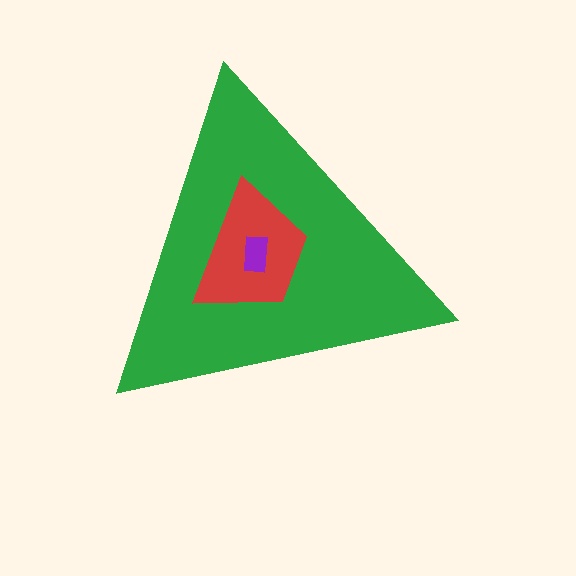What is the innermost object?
The purple rectangle.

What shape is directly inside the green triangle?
The red trapezoid.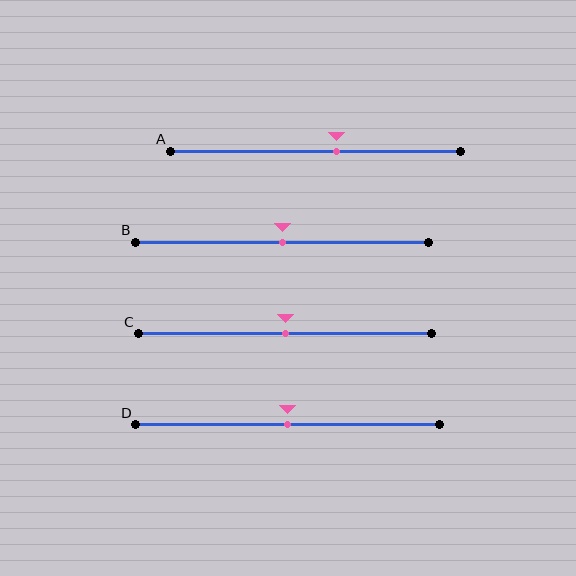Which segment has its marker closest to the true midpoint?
Segment B has its marker closest to the true midpoint.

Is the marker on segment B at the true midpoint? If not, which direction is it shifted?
Yes, the marker on segment B is at the true midpoint.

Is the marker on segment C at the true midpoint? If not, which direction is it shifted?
Yes, the marker on segment C is at the true midpoint.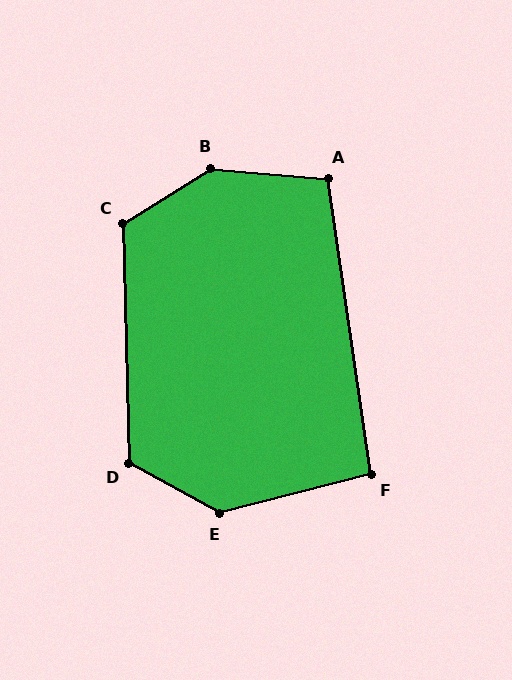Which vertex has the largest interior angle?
B, at approximately 143 degrees.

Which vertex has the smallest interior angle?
F, at approximately 96 degrees.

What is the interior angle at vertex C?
Approximately 120 degrees (obtuse).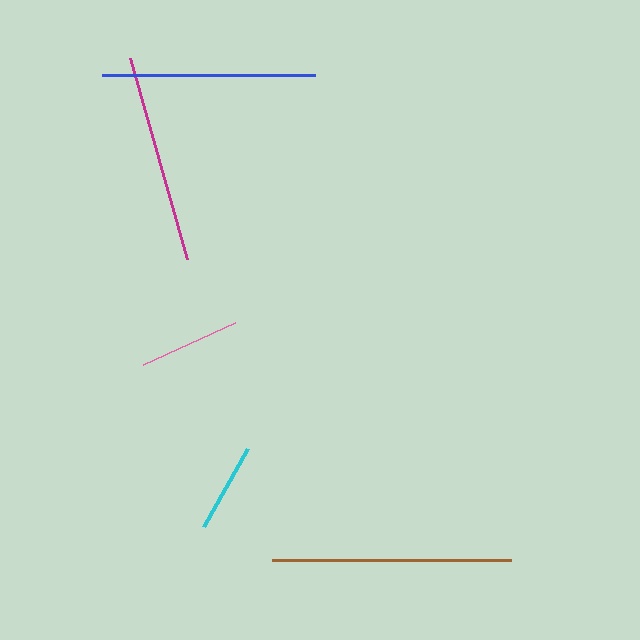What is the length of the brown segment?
The brown segment is approximately 239 pixels long.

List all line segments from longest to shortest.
From longest to shortest: brown, blue, magenta, pink, cyan.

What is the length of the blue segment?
The blue segment is approximately 213 pixels long.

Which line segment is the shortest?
The cyan line is the shortest at approximately 89 pixels.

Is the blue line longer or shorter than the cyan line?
The blue line is longer than the cyan line.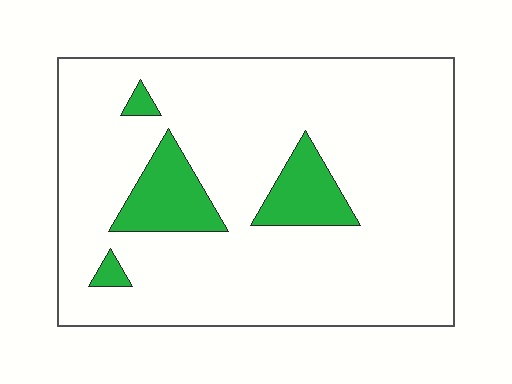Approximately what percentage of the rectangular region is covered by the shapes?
Approximately 10%.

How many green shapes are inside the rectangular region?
4.